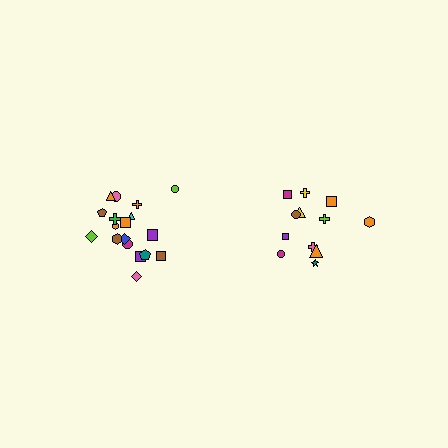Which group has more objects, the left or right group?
The left group.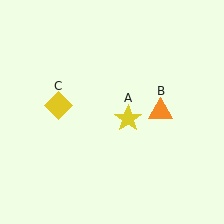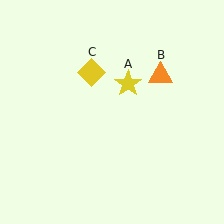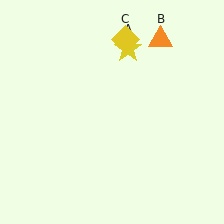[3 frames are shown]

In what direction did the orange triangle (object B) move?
The orange triangle (object B) moved up.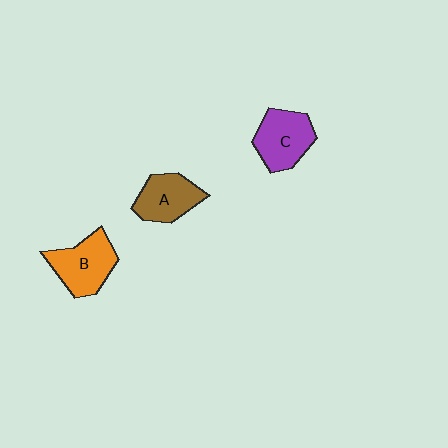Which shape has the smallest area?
Shape A (brown).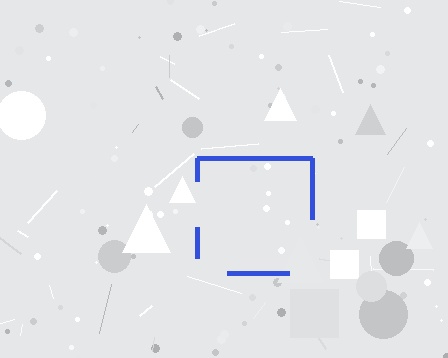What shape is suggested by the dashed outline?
The dashed outline suggests a square.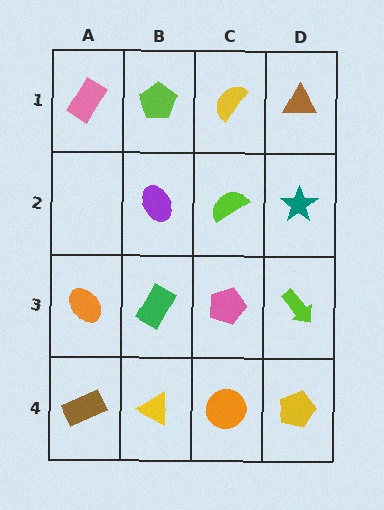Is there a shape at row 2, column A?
No, that cell is empty.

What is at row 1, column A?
A pink rectangle.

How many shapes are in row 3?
4 shapes.